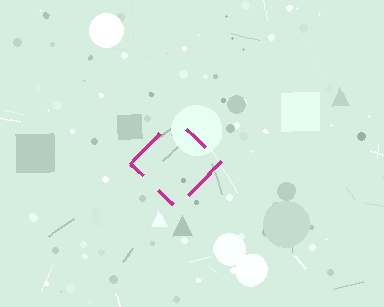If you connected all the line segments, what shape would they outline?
They would outline a diamond.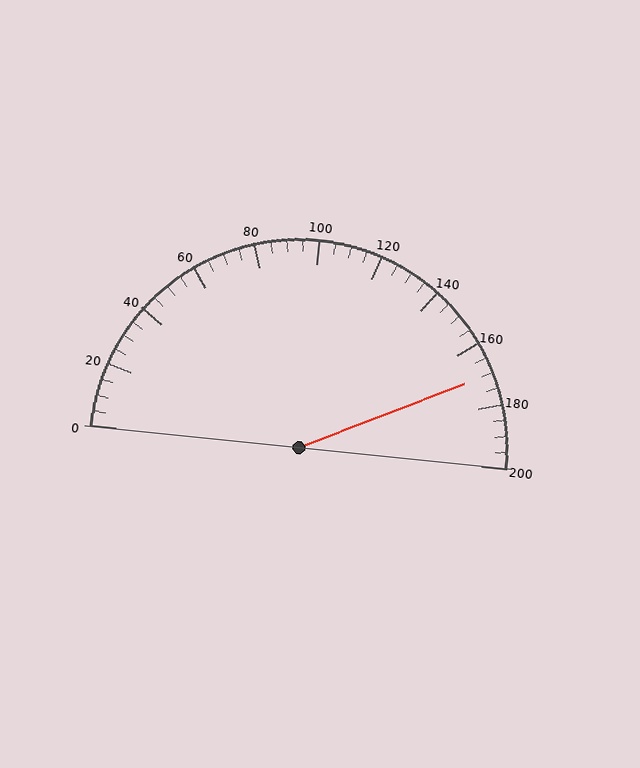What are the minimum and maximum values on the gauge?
The gauge ranges from 0 to 200.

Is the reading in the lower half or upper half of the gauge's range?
The reading is in the upper half of the range (0 to 200).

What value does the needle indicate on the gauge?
The needle indicates approximately 170.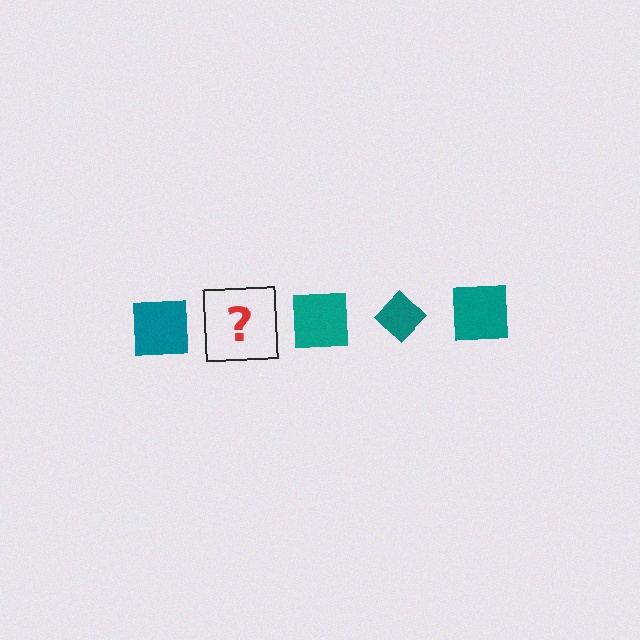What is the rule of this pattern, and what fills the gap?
The rule is that the pattern cycles through square, diamond shapes in teal. The gap should be filled with a teal diamond.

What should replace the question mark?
The question mark should be replaced with a teal diamond.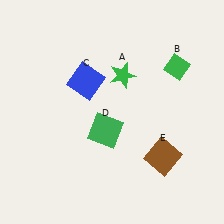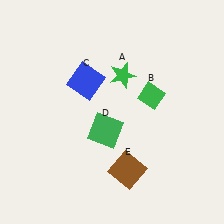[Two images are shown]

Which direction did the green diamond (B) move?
The green diamond (B) moved down.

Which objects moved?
The objects that moved are: the green diamond (B), the brown square (E).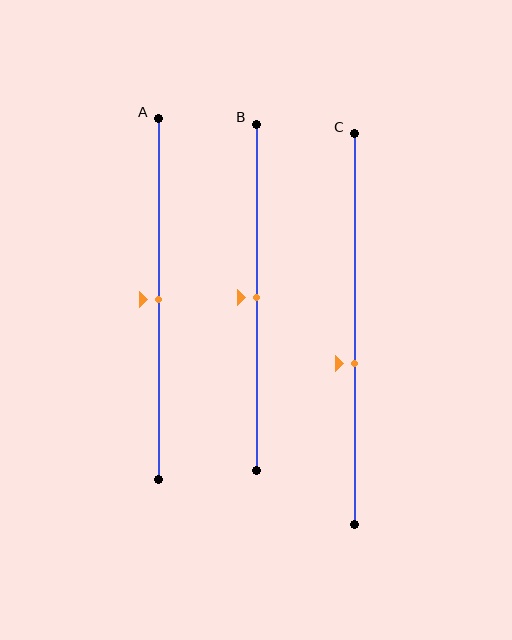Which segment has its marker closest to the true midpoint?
Segment A has its marker closest to the true midpoint.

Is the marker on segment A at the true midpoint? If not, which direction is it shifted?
Yes, the marker on segment A is at the true midpoint.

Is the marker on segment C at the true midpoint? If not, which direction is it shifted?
No, the marker on segment C is shifted downward by about 9% of the segment length.